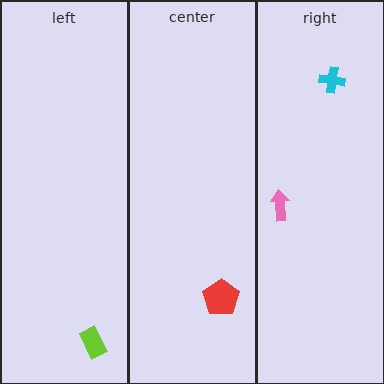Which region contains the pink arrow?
The right region.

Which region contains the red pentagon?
The center region.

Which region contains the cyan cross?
The right region.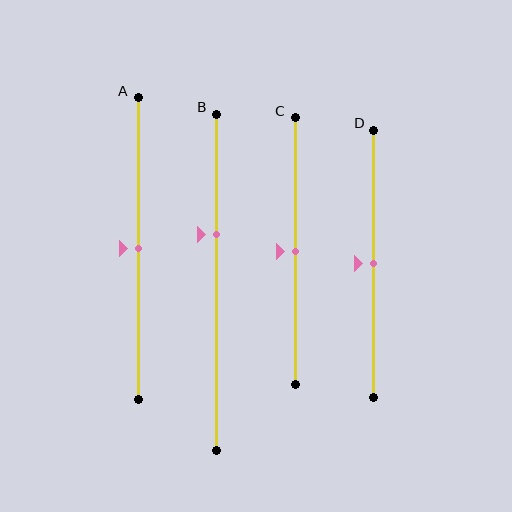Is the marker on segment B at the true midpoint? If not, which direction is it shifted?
No, the marker on segment B is shifted upward by about 14% of the segment length.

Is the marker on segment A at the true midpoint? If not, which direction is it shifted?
Yes, the marker on segment A is at the true midpoint.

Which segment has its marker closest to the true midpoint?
Segment A has its marker closest to the true midpoint.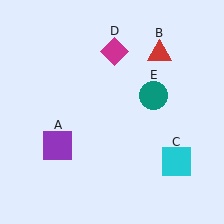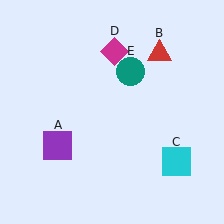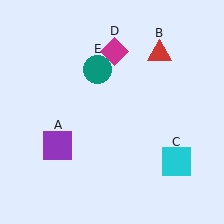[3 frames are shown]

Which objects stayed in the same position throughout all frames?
Purple square (object A) and red triangle (object B) and cyan square (object C) and magenta diamond (object D) remained stationary.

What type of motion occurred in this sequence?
The teal circle (object E) rotated counterclockwise around the center of the scene.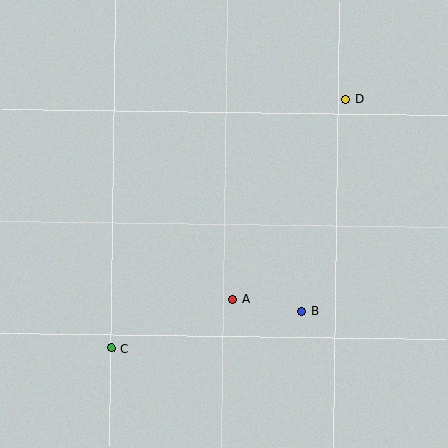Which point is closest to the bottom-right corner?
Point B is closest to the bottom-right corner.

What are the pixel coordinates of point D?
Point D is at (345, 99).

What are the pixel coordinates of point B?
Point B is at (302, 311).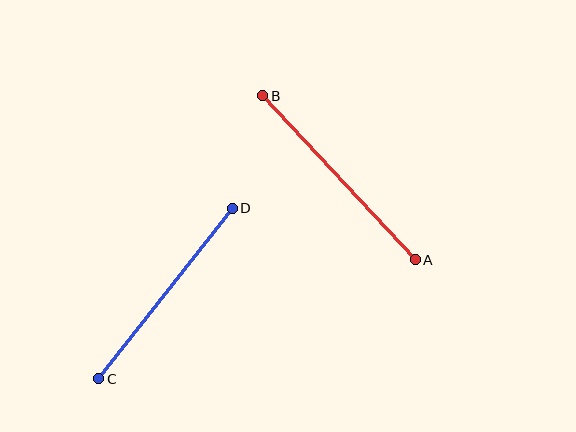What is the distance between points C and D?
The distance is approximately 216 pixels.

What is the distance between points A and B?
The distance is approximately 224 pixels.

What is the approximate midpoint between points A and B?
The midpoint is at approximately (339, 178) pixels.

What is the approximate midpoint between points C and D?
The midpoint is at approximately (165, 293) pixels.